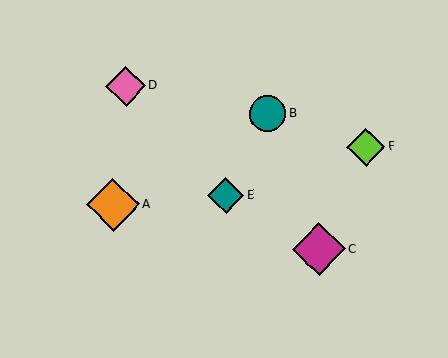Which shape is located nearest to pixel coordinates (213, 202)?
The teal diamond (labeled E) at (226, 195) is nearest to that location.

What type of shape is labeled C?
Shape C is a magenta diamond.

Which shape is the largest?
The magenta diamond (labeled C) is the largest.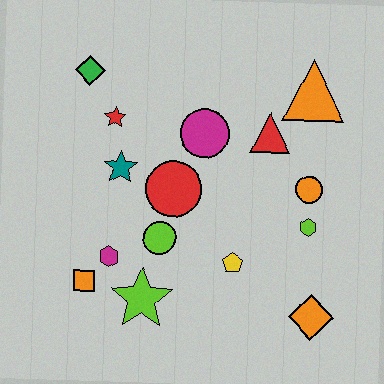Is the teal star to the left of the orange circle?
Yes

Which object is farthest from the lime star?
The orange triangle is farthest from the lime star.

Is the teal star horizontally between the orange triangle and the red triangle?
No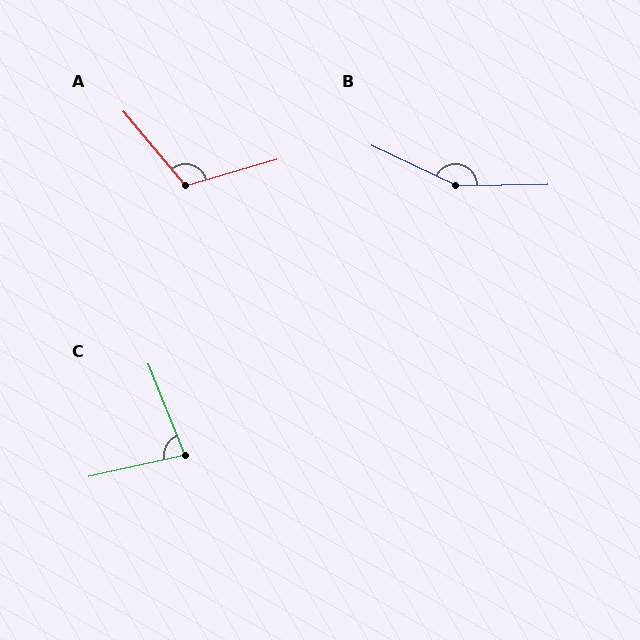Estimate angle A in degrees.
Approximately 114 degrees.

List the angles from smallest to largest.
C (80°), A (114°), B (154°).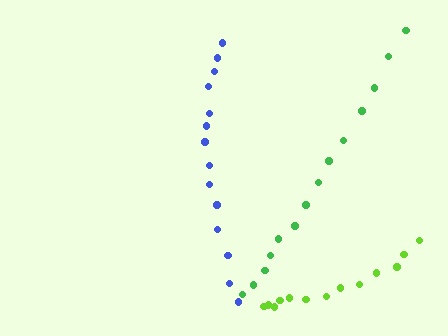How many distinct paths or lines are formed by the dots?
There are 3 distinct paths.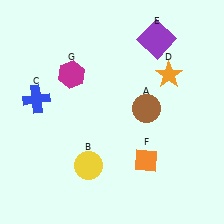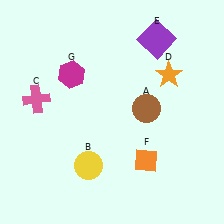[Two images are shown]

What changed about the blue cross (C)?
In Image 1, C is blue. In Image 2, it changed to pink.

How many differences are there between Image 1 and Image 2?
There is 1 difference between the two images.